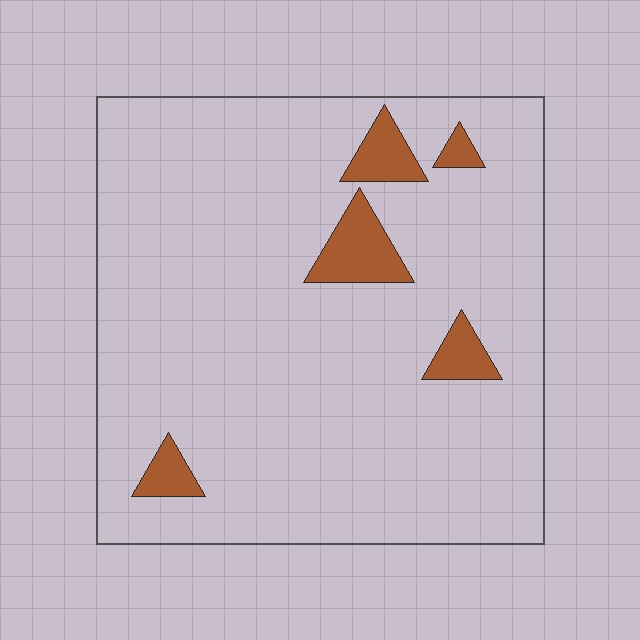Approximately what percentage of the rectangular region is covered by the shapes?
Approximately 10%.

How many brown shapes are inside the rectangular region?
5.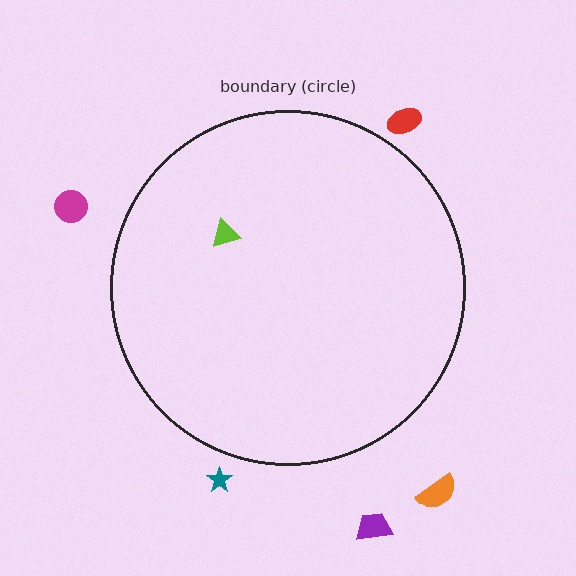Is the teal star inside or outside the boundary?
Outside.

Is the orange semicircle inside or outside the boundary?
Outside.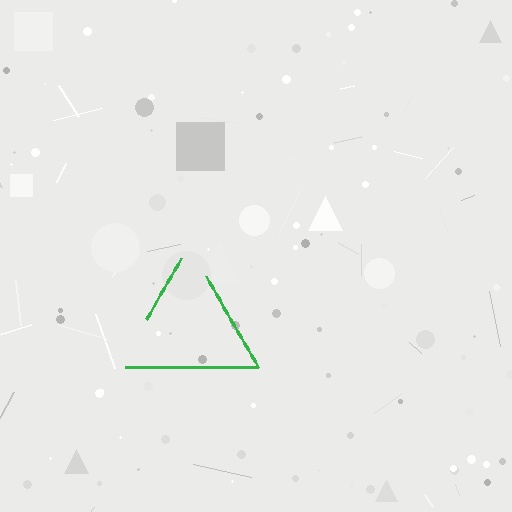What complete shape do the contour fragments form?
The contour fragments form a triangle.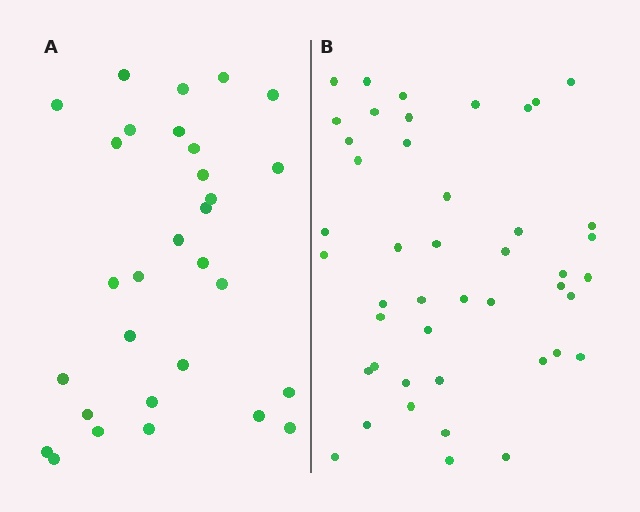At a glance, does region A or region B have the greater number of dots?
Region B (the right region) has more dots.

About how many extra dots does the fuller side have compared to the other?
Region B has approximately 15 more dots than region A.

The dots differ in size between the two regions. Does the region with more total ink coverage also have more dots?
No. Region A has more total ink coverage because its dots are larger, but region B actually contains more individual dots. Total area can be misleading — the number of items is what matters here.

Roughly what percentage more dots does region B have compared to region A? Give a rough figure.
About 50% more.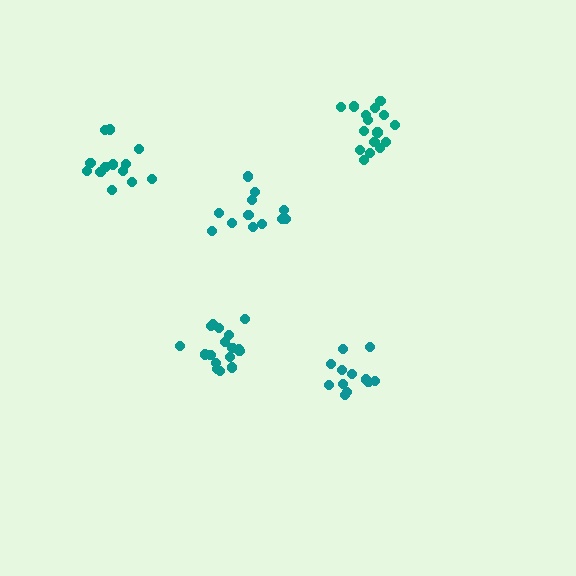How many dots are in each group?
Group 1: 13 dots, Group 2: 12 dots, Group 3: 17 dots, Group 4: 17 dots, Group 5: 12 dots (71 total).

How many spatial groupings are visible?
There are 5 spatial groupings.